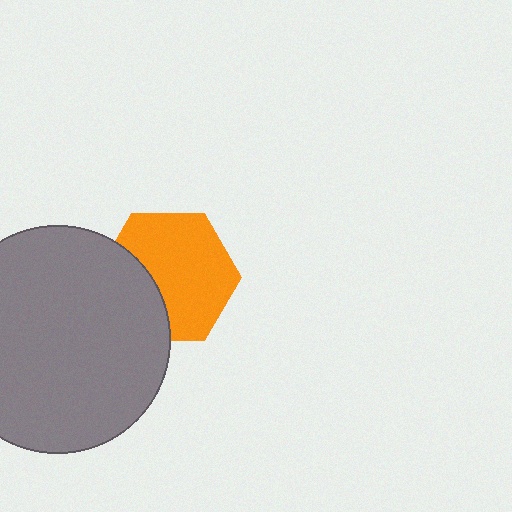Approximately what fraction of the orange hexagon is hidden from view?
Roughly 32% of the orange hexagon is hidden behind the gray circle.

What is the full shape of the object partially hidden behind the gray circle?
The partially hidden object is an orange hexagon.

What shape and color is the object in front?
The object in front is a gray circle.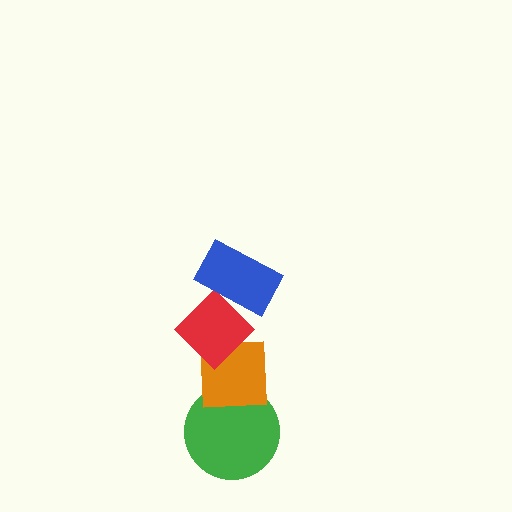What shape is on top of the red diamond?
The blue rectangle is on top of the red diamond.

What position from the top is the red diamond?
The red diamond is 2nd from the top.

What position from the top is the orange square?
The orange square is 3rd from the top.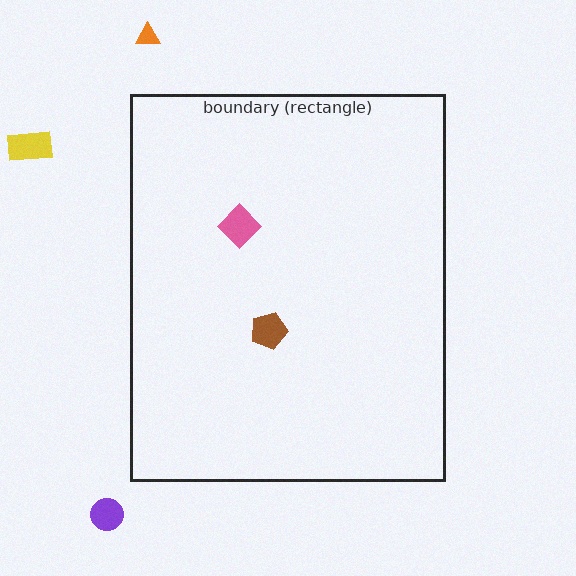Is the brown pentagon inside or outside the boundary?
Inside.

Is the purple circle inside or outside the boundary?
Outside.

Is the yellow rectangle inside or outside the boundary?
Outside.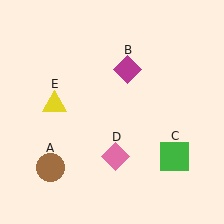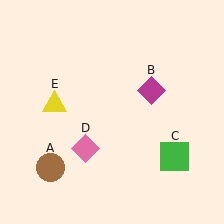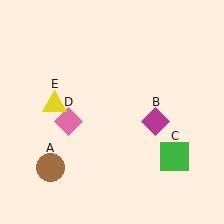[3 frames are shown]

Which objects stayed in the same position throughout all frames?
Brown circle (object A) and green square (object C) and yellow triangle (object E) remained stationary.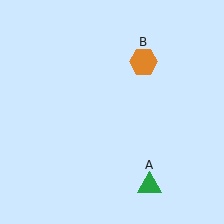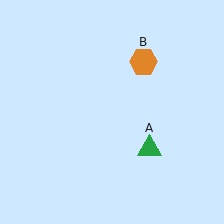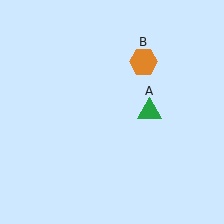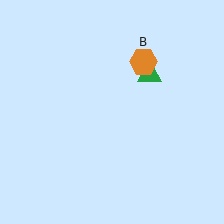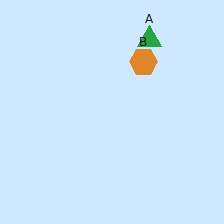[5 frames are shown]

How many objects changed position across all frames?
1 object changed position: green triangle (object A).